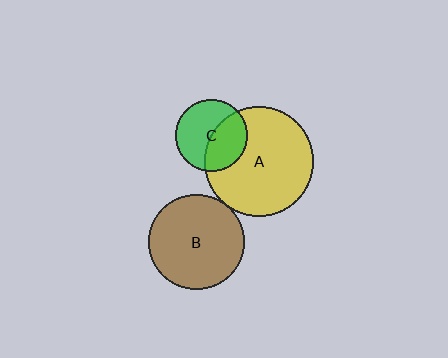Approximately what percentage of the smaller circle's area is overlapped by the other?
Approximately 5%.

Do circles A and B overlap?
Yes.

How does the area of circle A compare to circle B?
Approximately 1.3 times.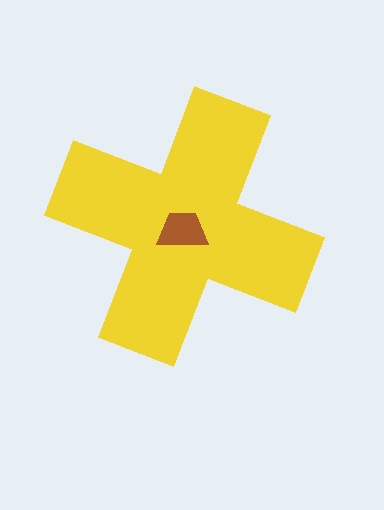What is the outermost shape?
The yellow cross.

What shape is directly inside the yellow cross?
The brown trapezoid.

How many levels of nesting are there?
2.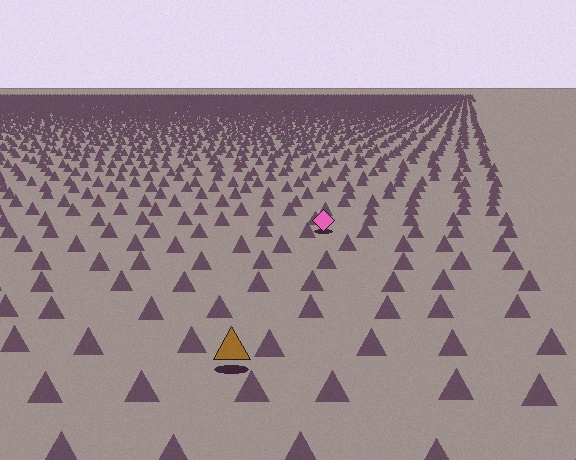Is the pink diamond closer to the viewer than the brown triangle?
No. The brown triangle is closer — you can tell from the texture gradient: the ground texture is coarser near it.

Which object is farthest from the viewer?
The pink diamond is farthest from the viewer. It appears smaller and the ground texture around it is denser.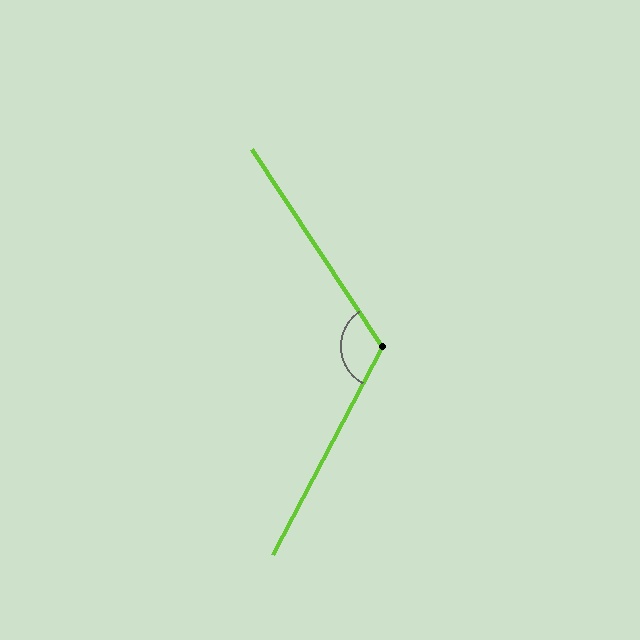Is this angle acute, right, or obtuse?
It is obtuse.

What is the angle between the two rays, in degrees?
Approximately 119 degrees.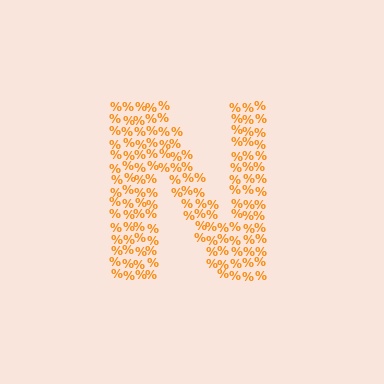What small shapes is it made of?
It is made of small percent signs.